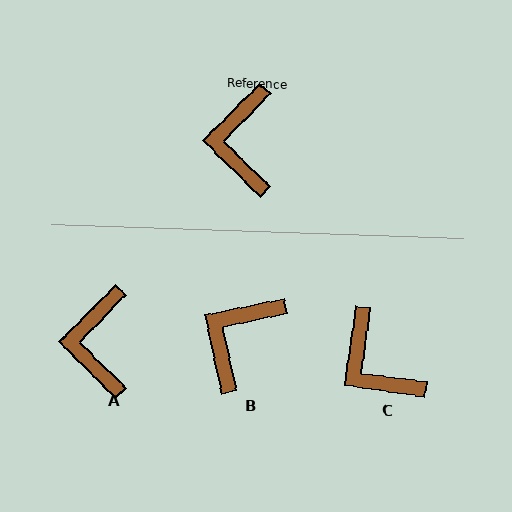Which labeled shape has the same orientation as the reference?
A.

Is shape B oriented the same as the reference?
No, it is off by about 33 degrees.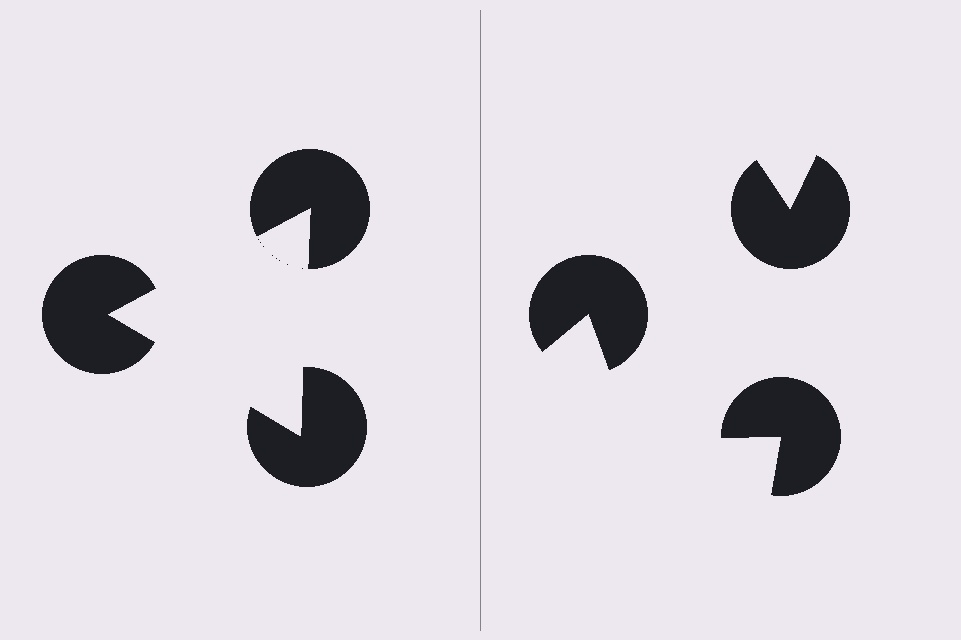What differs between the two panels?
The pac-man discs are positioned identically on both sides; only the wedge orientations differ. On the left they align to a triangle; on the right they are misaligned.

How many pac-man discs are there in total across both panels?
6 — 3 on each side.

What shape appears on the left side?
An illusory triangle.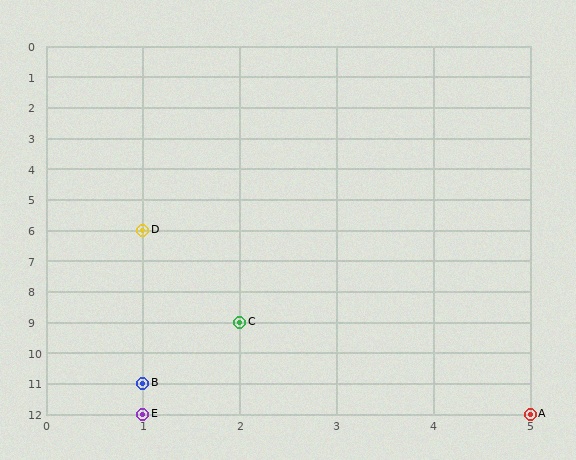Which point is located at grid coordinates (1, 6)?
Point D is at (1, 6).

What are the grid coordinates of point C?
Point C is at grid coordinates (2, 9).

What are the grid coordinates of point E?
Point E is at grid coordinates (1, 12).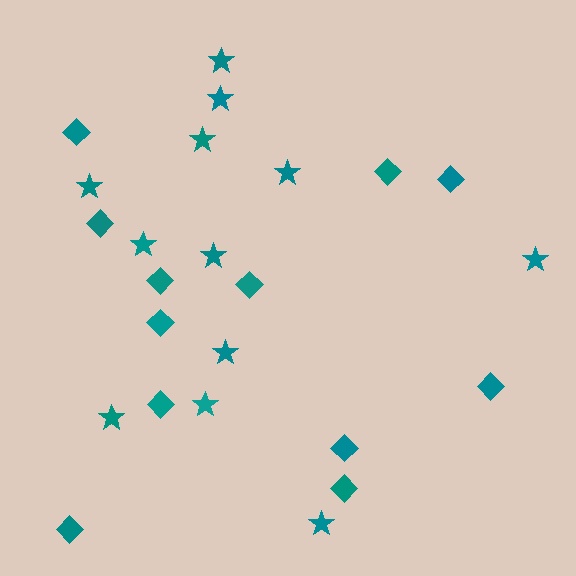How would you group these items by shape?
There are 2 groups: one group of stars (12) and one group of diamonds (12).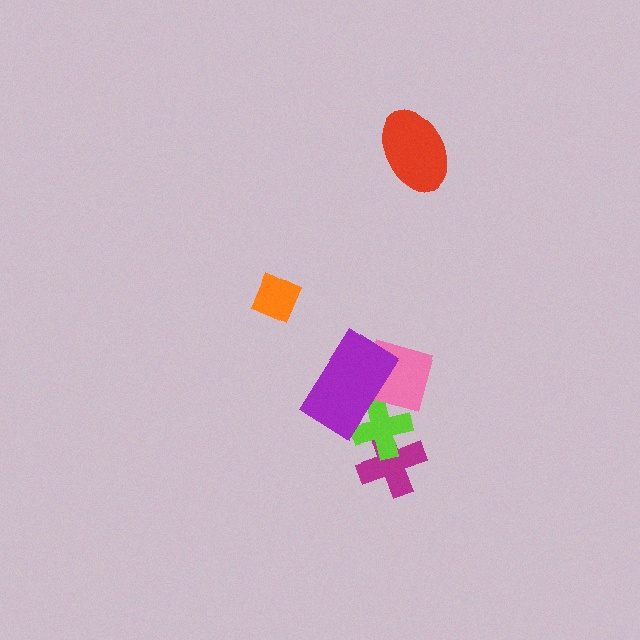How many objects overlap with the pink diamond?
2 objects overlap with the pink diamond.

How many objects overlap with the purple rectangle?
2 objects overlap with the purple rectangle.